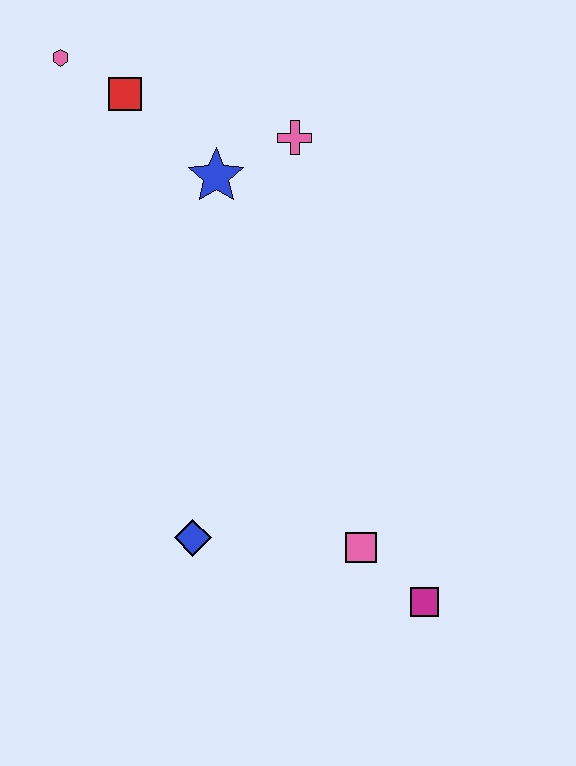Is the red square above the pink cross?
Yes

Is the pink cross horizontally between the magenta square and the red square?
Yes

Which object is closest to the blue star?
The pink cross is closest to the blue star.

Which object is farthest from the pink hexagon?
The magenta square is farthest from the pink hexagon.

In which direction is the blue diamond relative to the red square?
The blue diamond is below the red square.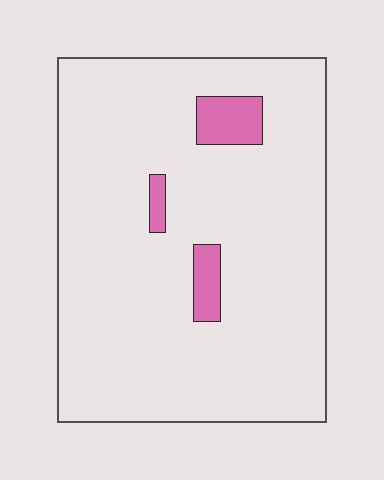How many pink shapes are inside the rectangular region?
3.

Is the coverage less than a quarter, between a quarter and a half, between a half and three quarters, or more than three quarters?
Less than a quarter.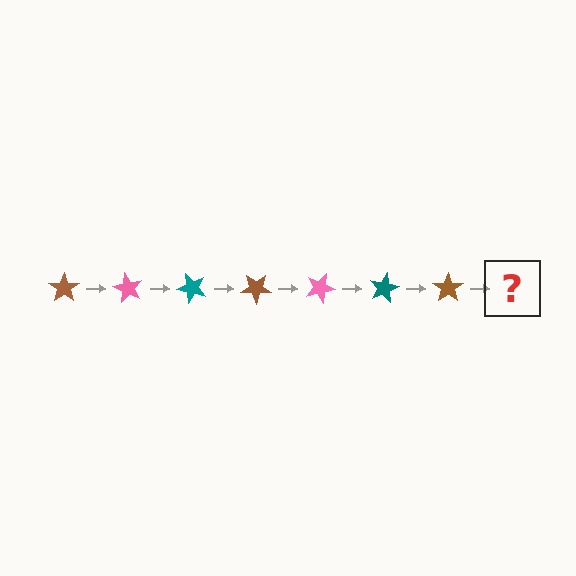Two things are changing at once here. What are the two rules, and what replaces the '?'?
The two rules are that it rotates 60 degrees each step and the color cycles through brown, pink, and teal. The '?' should be a pink star, rotated 420 degrees from the start.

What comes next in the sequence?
The next element should be a pink star, rotated 420 degrees from the start.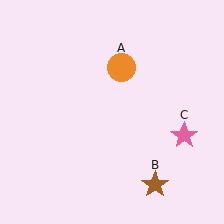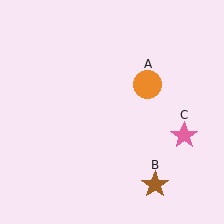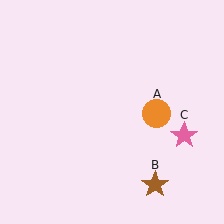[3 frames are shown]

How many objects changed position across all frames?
1 object changed position: orange circle (object A).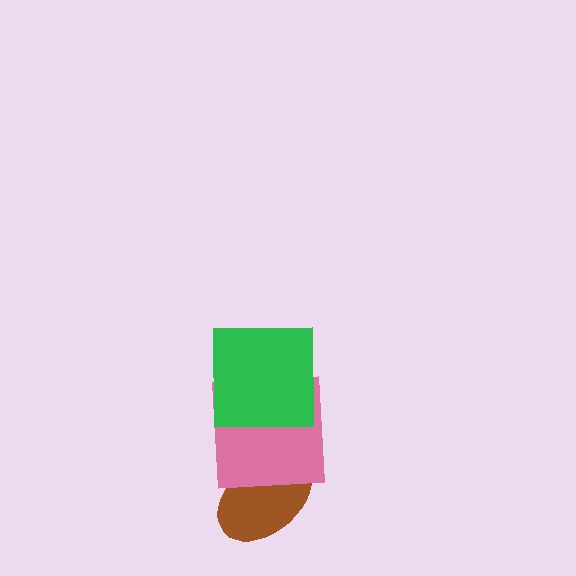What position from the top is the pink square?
The pink square is 2nd from the top.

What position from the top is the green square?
The green square is 1st from the top.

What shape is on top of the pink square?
The green square is on top of the pink square.